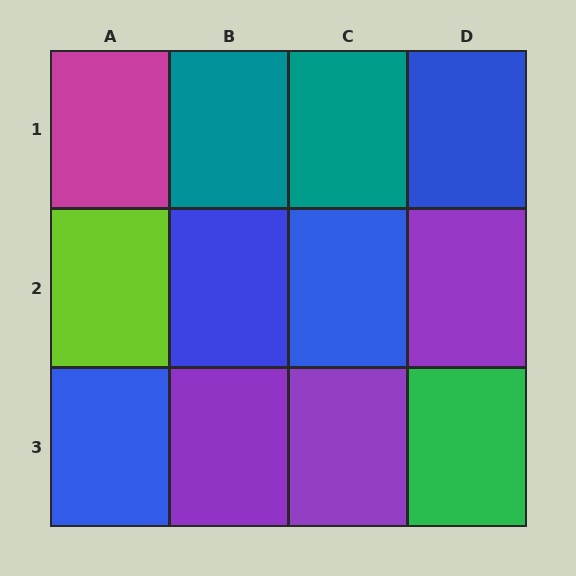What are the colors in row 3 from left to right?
Blue, purple, purple, green.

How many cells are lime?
1 cell is lime.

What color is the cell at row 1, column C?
Teal.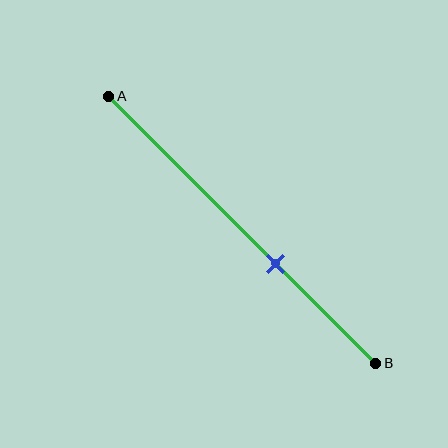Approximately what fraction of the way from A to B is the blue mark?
The blue mark is approximately 65% of the way from A to B.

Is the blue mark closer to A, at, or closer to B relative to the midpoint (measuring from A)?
The blue mark is closer to point B than the midpoint of segment AB.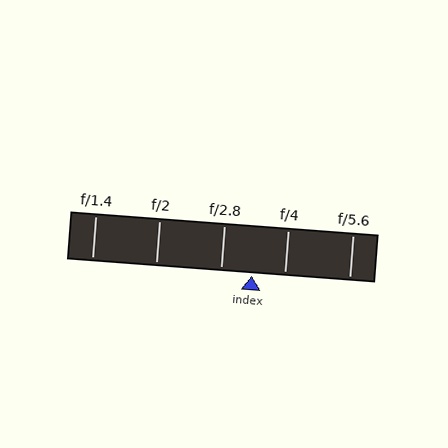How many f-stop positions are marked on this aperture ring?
There are 5 f-stop positions marked.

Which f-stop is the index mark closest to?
The index mark is closest to f/2.8.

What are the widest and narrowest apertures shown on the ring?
The widest aperture shown is f/1.4 and the narrowest is f/5.6.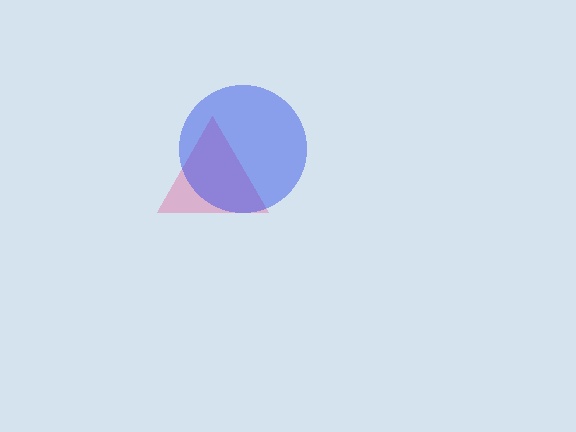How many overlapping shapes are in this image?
There are 2 overlapping shapes in the image.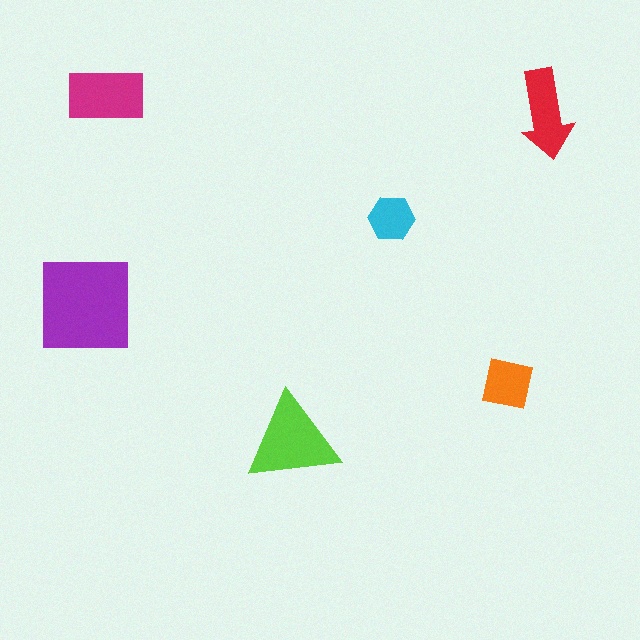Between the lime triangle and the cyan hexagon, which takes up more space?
The lime triangle.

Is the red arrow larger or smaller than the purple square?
Smaller.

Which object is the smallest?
The cyan hexagon.